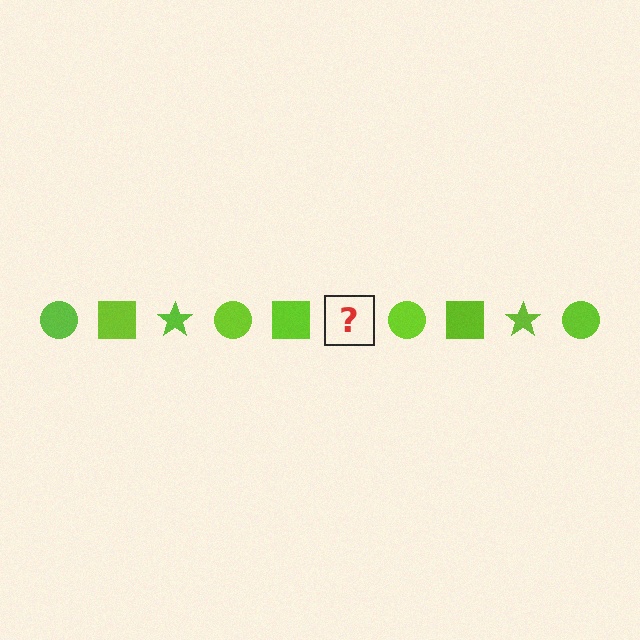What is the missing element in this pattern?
The missing element is a lime star.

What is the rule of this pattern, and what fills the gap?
The rule is that the pattern cycles through circle, square, star shapes in lime. The gap should be filled with a lime star.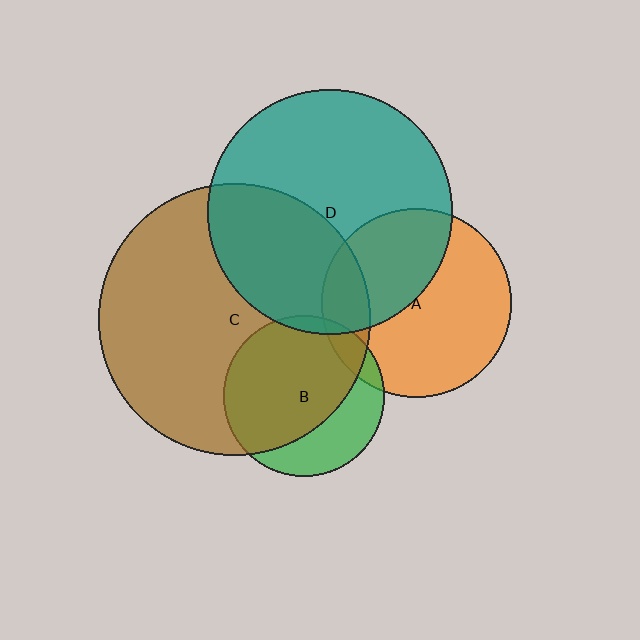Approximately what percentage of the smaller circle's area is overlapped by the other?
Approximately 15%.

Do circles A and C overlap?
Yes.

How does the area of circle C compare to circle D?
Approximately 1.2 times.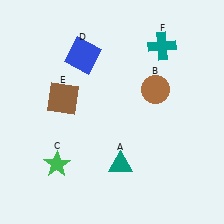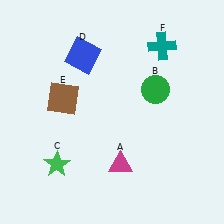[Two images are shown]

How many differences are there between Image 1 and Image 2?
There are 2 differences between the two images.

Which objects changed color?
A changed from teal to magenta. B changed from brown to green.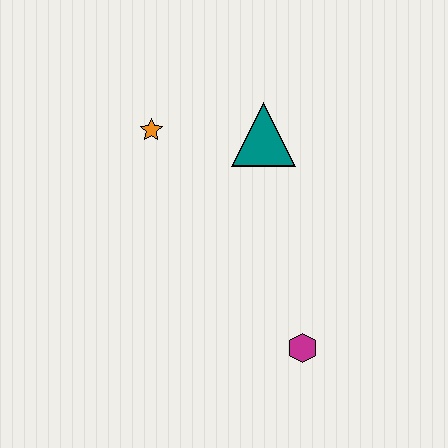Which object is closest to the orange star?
The teal triangle is closest to the orange star.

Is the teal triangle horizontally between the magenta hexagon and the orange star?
Yes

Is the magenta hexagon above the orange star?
No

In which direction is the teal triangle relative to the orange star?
The teal triangle is to the right of the orange star.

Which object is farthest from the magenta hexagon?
The orange star is farthest from the magenta hexagon.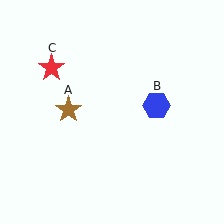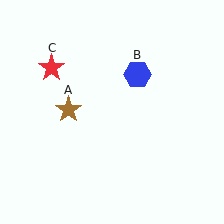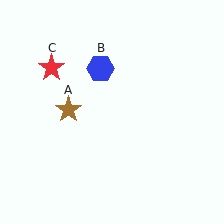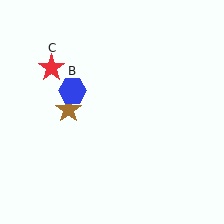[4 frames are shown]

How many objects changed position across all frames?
1 object changed position: blue hexagon (object B).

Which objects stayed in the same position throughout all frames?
Brown star (object A) and red star (object C) remained stationary.